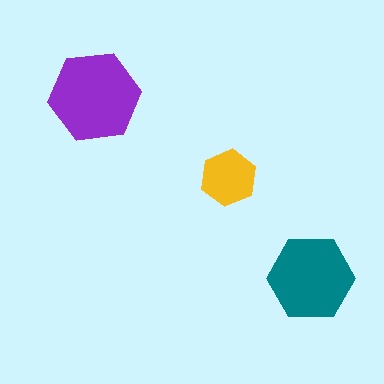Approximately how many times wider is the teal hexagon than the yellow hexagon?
About 1.5 times wider.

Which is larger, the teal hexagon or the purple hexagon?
The purple one.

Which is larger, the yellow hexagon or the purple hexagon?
The purple one.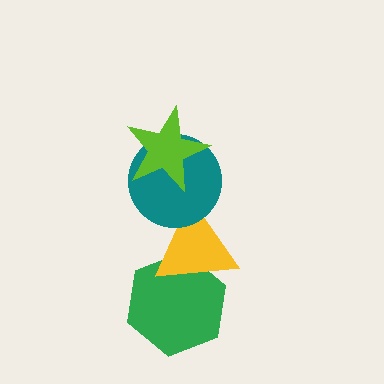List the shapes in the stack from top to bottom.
From top to bottom: the lime star, the teal circle, the yellow triangle, the green hexagon.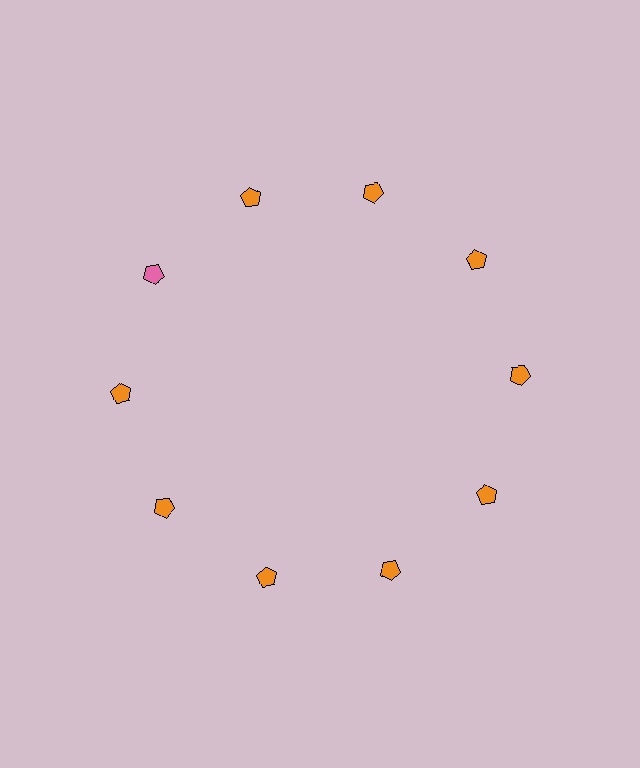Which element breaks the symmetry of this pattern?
The pink pentagon at roughly the 10 o'clock position breaks the symmetry. All other shapes are orange pentagons.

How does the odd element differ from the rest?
It has a different color: pink instead of orange.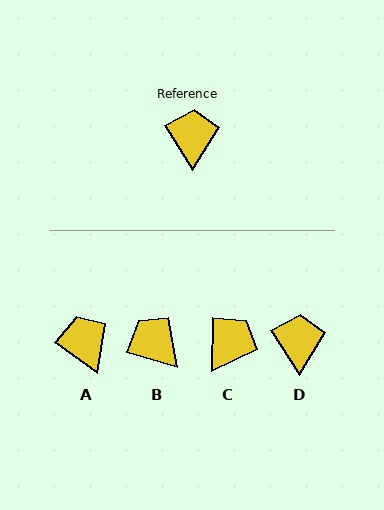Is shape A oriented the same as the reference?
No, it is off by about 22 degrees.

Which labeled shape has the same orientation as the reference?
D.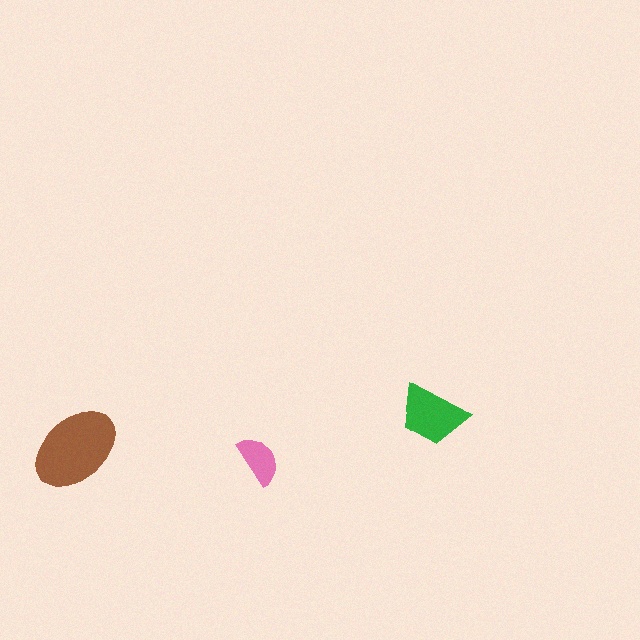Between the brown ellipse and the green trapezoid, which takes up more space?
The brown ellipse.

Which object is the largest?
The brown ellipse.